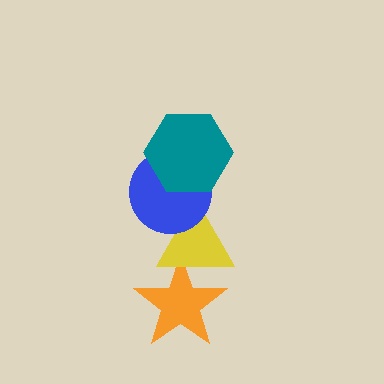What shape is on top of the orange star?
The yellow triangle is on top of the orange star.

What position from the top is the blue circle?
The blue circle is 2nd from the top.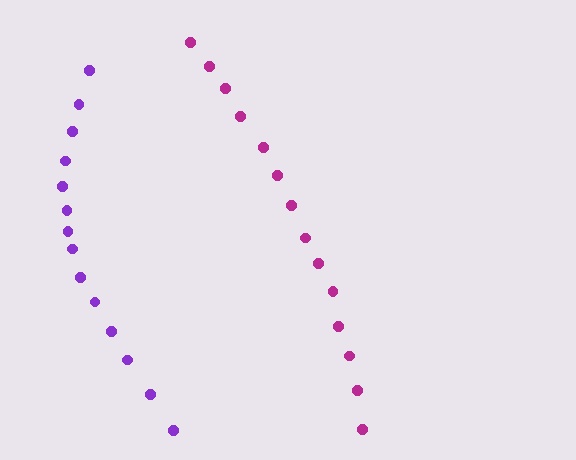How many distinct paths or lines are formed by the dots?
There are 2 distinct paths.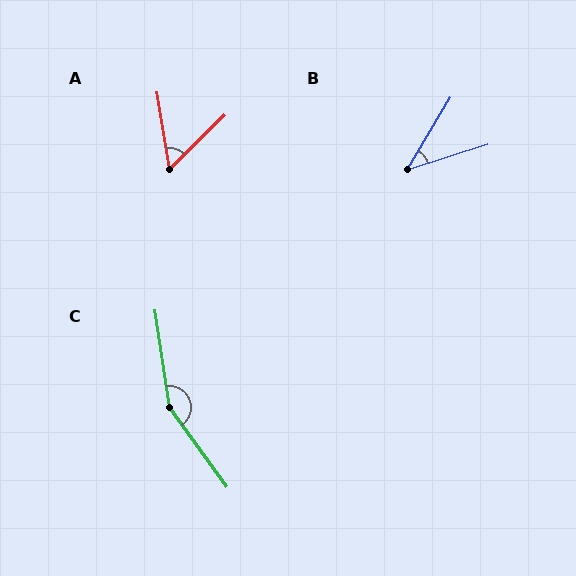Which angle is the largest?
C, at approximately 153 degrees.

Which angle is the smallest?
B, at approximately 41 degrees.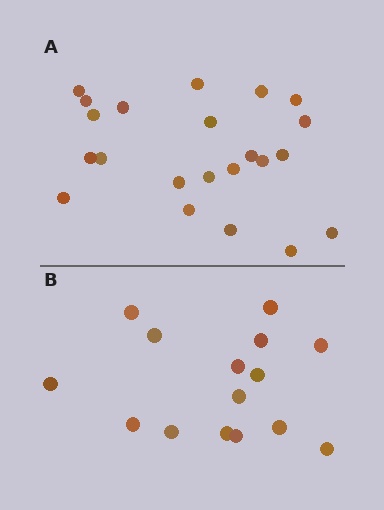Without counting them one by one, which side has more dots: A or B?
Region A (the top region) has more dots.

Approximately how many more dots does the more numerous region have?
Region A has roughly 8 or so more dots than region B.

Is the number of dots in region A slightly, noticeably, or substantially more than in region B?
Region A has substantially more. The ratio is roughly 1.5 to 1.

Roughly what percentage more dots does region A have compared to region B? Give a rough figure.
About 45% more.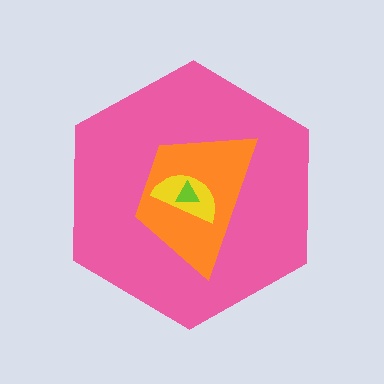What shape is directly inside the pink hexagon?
The orange trapezoid.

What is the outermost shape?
The pink hexagon.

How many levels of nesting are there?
4.